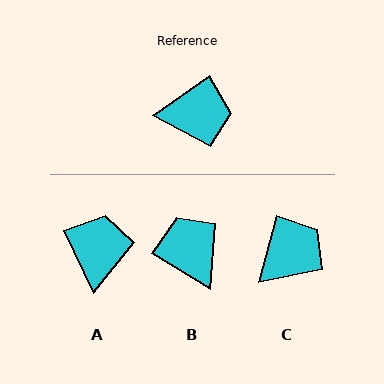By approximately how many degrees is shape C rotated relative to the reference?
Approximately 40 degrees counter-clockwise.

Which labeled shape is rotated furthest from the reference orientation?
B, about 114 degrees away.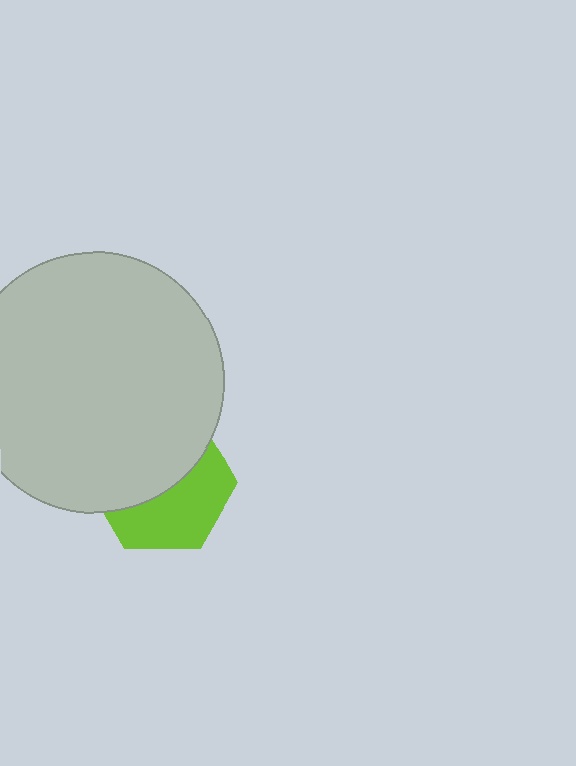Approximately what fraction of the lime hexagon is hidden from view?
Roughly 54% of the lime hexagon is hidden behind the light gray circle.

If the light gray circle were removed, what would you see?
You would see the complete lime hexagon.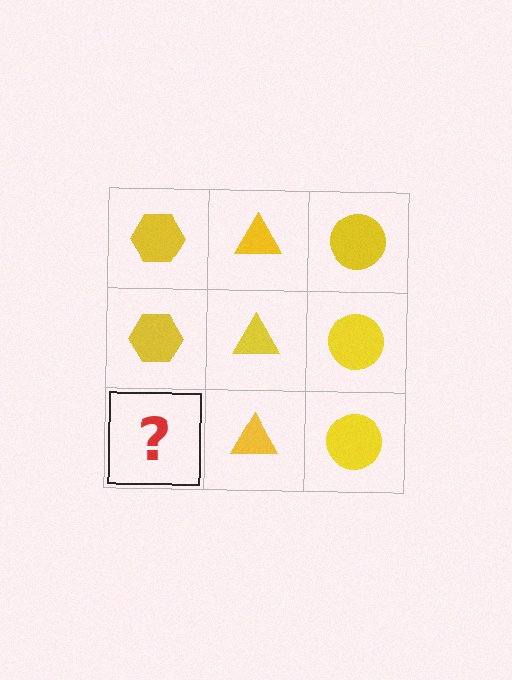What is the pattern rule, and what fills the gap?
The rule is that each column has a consistent shape. The gap should be filled with a yellow hexagon.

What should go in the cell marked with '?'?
The missing cell should contain a yellow hexagon.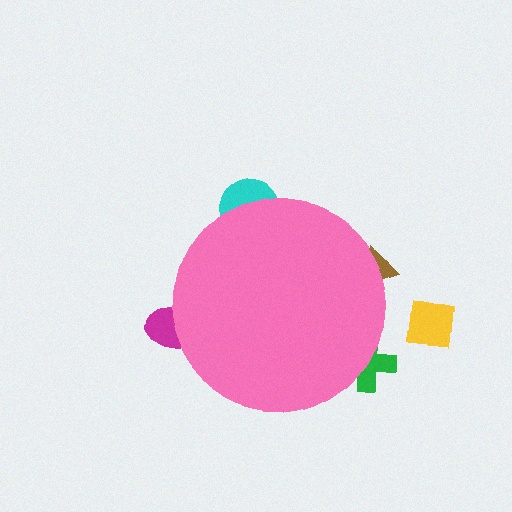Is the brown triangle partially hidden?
Yes, the brown triangle is partially hidden behind the pink circle.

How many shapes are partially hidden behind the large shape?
4 shapes are partially hidden.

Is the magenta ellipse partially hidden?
Yes, the magenta ellipse is partially hidden behind the pink circle.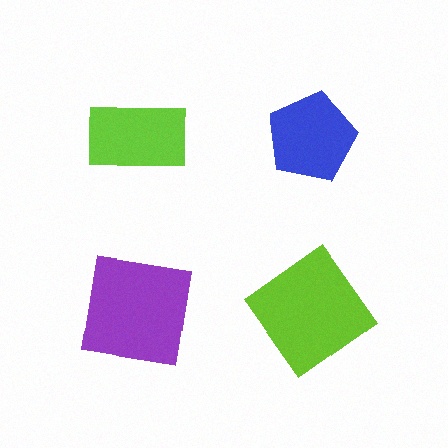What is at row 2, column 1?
A purple square.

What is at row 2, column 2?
A lime diamond.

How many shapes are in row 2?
2 shapes.